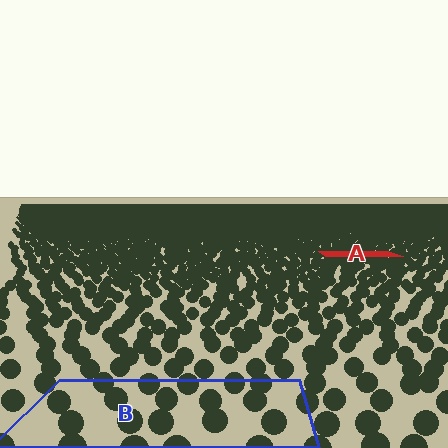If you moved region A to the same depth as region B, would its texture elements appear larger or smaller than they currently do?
They would appear larger. At a closer depth, the same texture elements are projected at a bigger on-screen size.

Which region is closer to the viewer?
Region B is closer. The texture elements there are larger and more spread out.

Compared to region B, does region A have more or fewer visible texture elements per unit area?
Region A has more texture elements per unit area — they are packed more densely because it is farther away.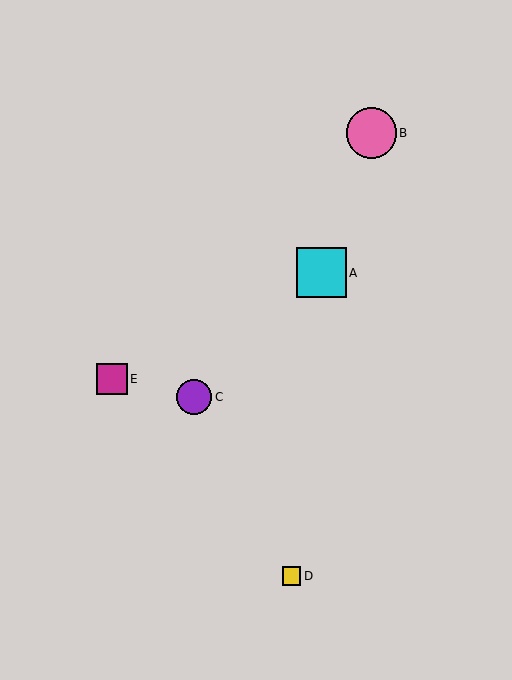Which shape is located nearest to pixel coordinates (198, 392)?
The purple circle (labeled C) at (194, 397) is nearest to that location.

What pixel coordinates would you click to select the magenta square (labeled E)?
Click at (112, 379) to select the magenta square E.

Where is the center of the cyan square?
The center of the cyan square is at (322, 273).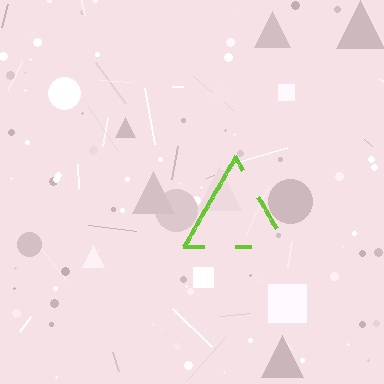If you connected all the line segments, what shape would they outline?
They would outline a triangle.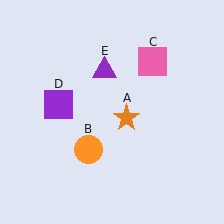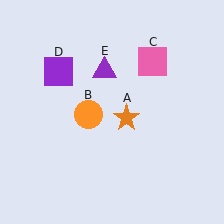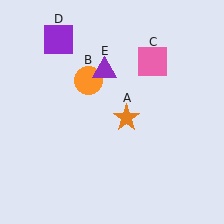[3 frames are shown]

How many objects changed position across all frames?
2 objects changed position: orange circle (object B), purple square (object D).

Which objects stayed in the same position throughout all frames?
Orange star (object A) and pink square (object C) and purple triangle (object E) remained stationary.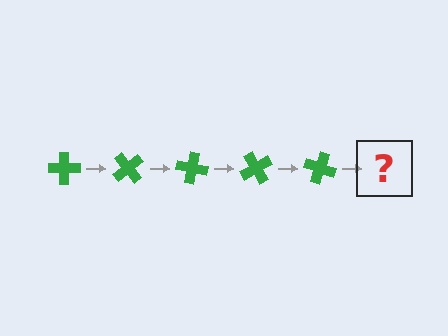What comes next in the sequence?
The next element should be a green cross rotated 250 degrees.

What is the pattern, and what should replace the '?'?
The pattern is that the cross rotates 50 degrees each step. The '?' should be a green cross rotated 250 degrees.